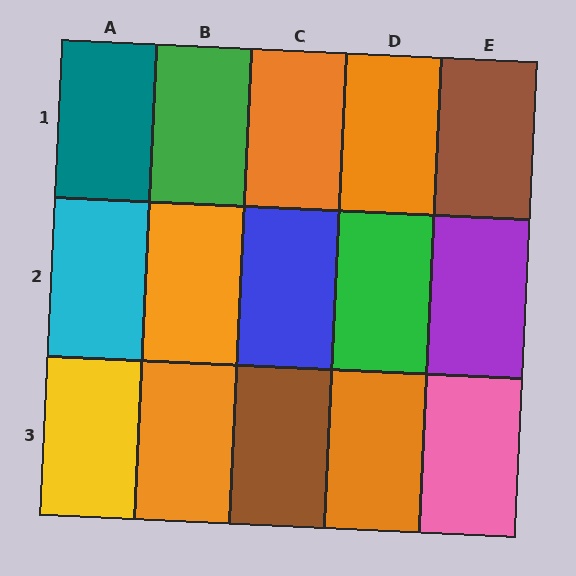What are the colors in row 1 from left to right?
Teal, green, orange, orange, brown.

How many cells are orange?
5 cells are orange.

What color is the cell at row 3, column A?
Yellow.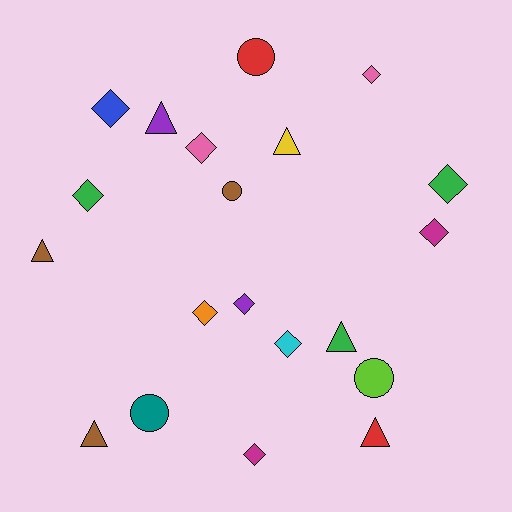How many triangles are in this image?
There are 6 triangles.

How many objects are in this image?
There are 20 objects.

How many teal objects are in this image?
There is 1 teal object.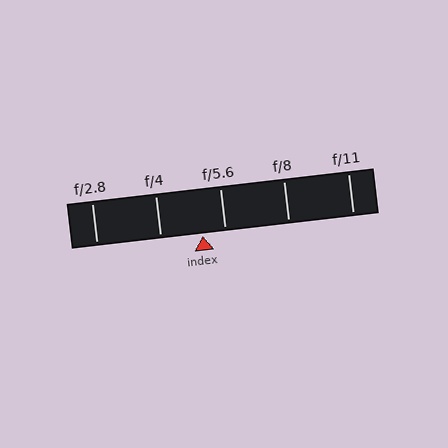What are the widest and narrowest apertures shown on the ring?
The widest aperture shown is f/2.8 and the narrowest is f/11.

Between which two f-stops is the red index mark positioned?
The index mark is between f/4 and f/5.6.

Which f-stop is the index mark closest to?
The index mark is closest to f/5.6.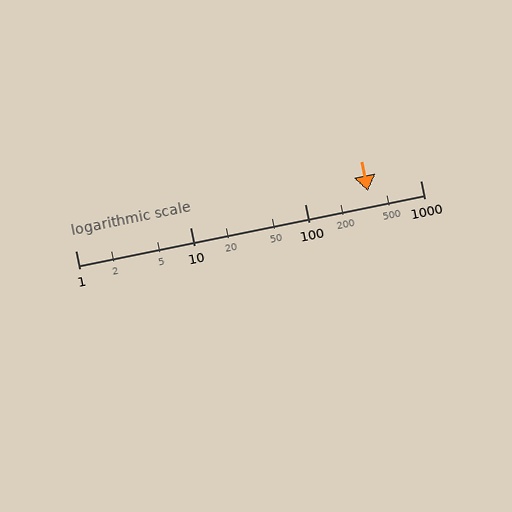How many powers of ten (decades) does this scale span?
The scale spans 3 decades, from 1 to 1000.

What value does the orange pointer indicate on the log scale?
The pointer indicates approximately 350.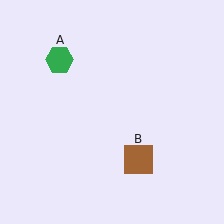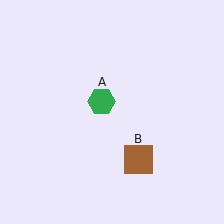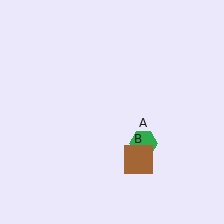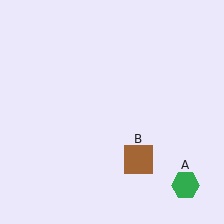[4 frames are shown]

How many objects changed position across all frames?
1 object changed position: green hexagon (object A).